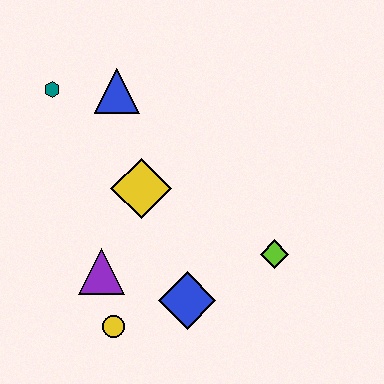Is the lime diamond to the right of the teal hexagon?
Yes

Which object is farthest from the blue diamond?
The teal hexagon is farthest from the blue diamond.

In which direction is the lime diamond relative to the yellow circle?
The lime diamond is to the right of the yellow circle.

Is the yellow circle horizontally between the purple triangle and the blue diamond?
Yes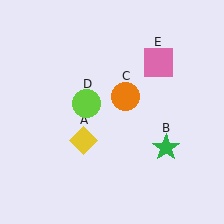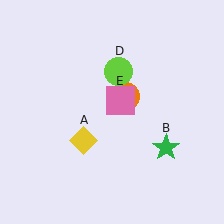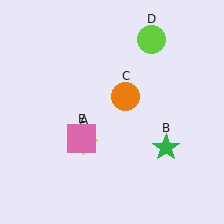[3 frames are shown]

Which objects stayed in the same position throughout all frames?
Yellow diamond (object A) and green star (object B) and orange circle (object C) remained stationary.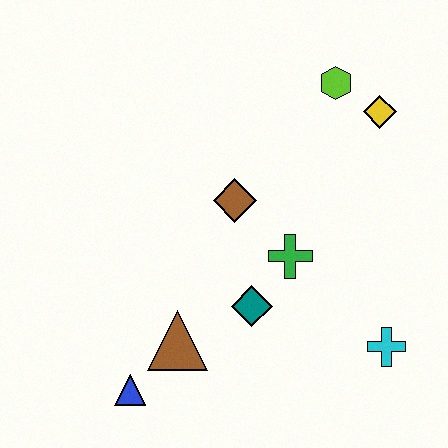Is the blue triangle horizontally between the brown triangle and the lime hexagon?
No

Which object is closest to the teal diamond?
The green cross is closest to the teal diamond.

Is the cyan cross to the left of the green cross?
No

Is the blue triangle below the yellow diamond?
Yes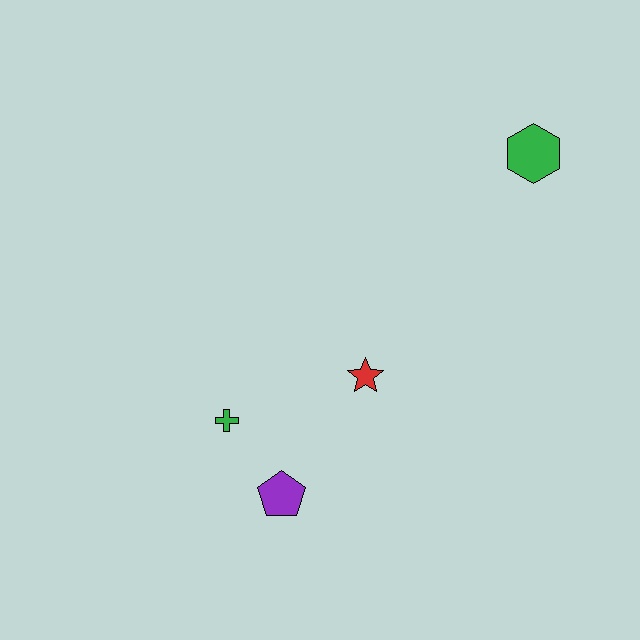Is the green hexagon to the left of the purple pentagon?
No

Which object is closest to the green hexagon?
The red star is closest to the green hexagon.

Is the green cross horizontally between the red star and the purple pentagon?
No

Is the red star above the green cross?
Yes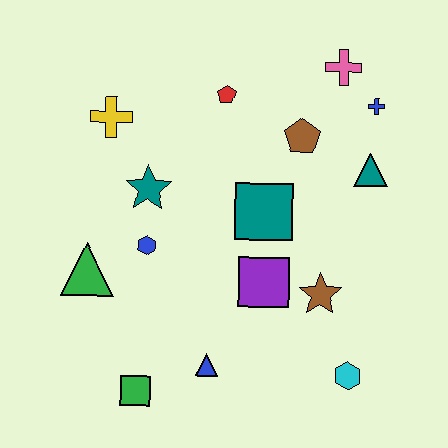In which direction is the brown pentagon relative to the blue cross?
The brown pentagon is to the left of the blue cross.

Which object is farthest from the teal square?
The green square is farthest from the teal square.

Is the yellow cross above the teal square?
Yes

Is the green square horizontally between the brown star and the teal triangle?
No